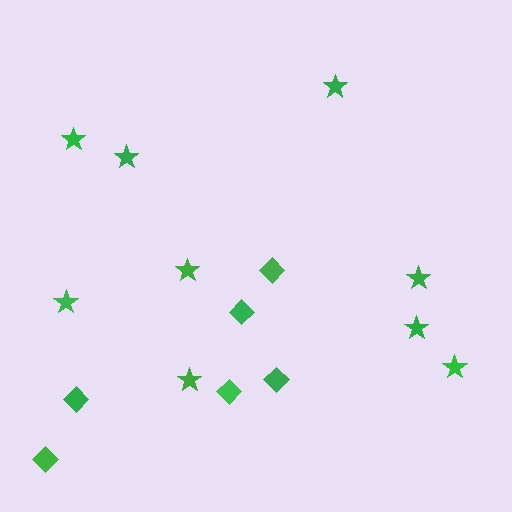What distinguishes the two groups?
There are 2 groups: one group of diamonds (6) and one group of stars (9).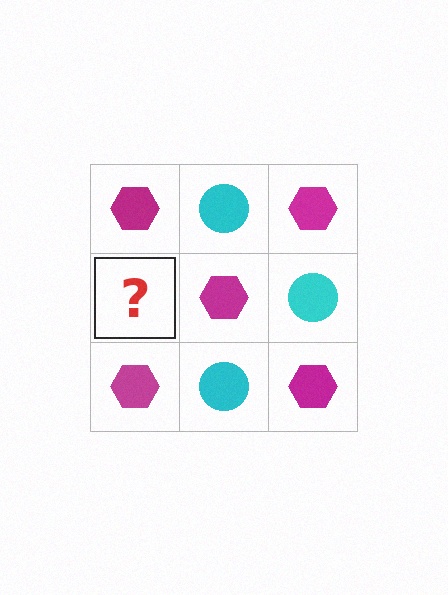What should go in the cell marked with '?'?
The missing cell should contain a cyan circle.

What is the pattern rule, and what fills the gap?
The rule is that it alternates magenta hexagon and cyan circle in a checkerboard pattern. The gap should be filled with a cyan circle.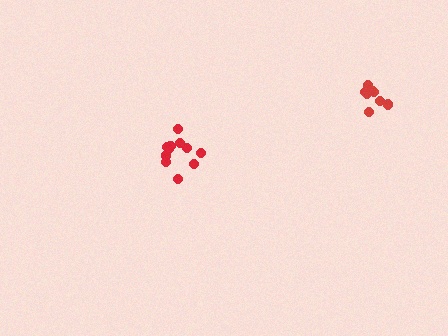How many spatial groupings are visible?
There are 2 spatial groupings.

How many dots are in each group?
Group 1: 8 dots, Group 2: 11 dots (19 total).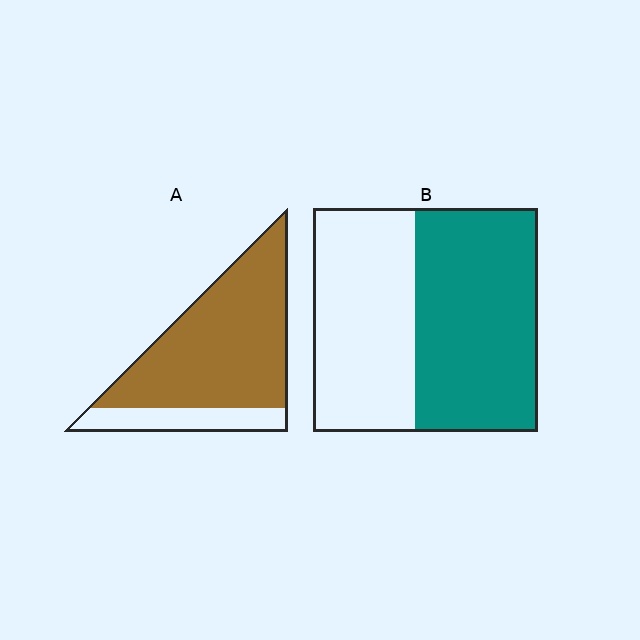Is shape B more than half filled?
Yes.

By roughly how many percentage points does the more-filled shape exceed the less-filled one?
By roughly 25 percentage points (A over B).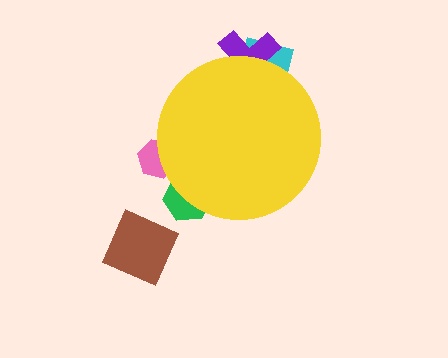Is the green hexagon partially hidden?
Yes, the green hexagon is partially hidden behind the yellow circle.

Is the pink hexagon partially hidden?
Yes, the pink hexagon is partially hidden behind the yellow circle.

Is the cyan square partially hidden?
Yes, the cyan square is partially hidden behind the yellow circle.